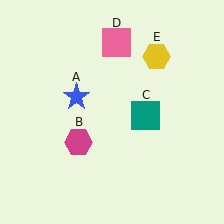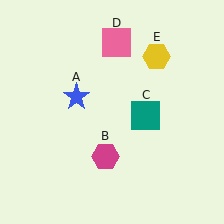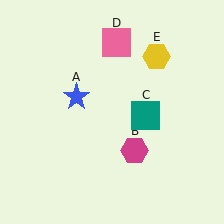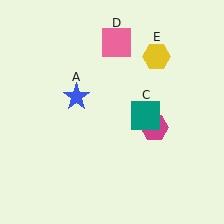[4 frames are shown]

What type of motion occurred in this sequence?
The magenta hexagon (object B) rotated counterclockwise around the center of the scene.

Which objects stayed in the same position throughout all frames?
Blue star (object A) and teal square (object C) and pink square (object D) and yellow hexagon (object E) remained stationary.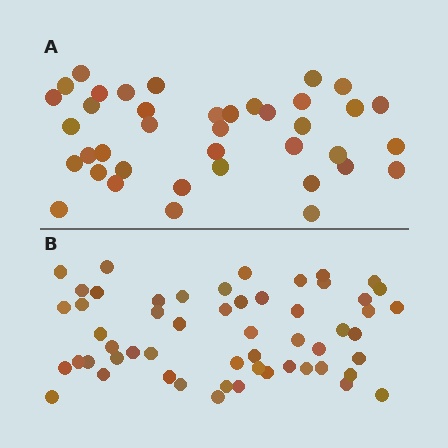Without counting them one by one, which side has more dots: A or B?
Region B (the bottom region) has more dots.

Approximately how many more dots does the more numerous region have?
Region B has approximately 15 more dots than region A.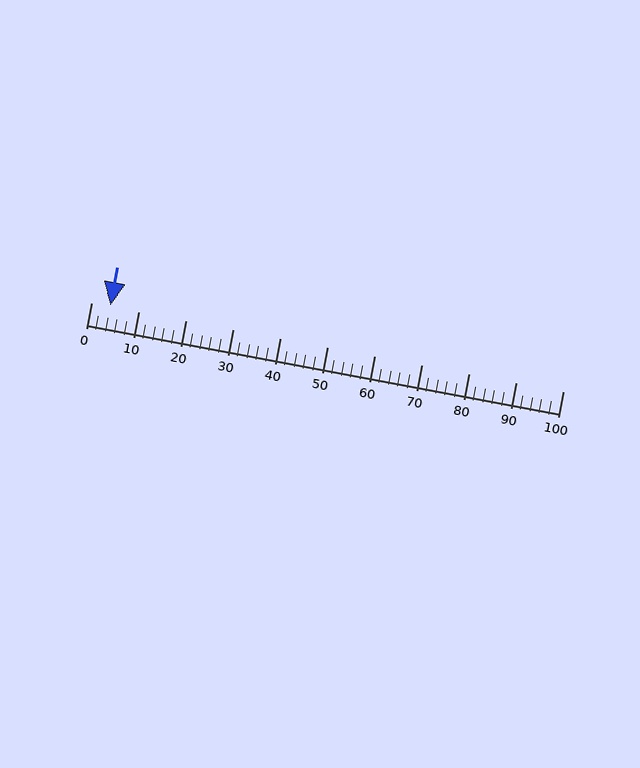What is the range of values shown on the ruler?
The ruler shows values from 0 to 100.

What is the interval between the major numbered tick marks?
The major tick marks are spaced 10 units apart.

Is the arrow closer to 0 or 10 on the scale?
The arrow is closer to 0.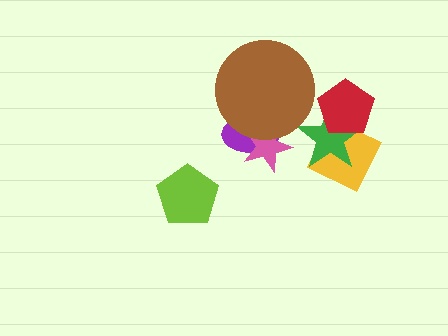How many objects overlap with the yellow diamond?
2 objects overlap with the yellow diamond.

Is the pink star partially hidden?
Yes, it is partially covered by another shape.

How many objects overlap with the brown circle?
2 objects overlap with the brown circle.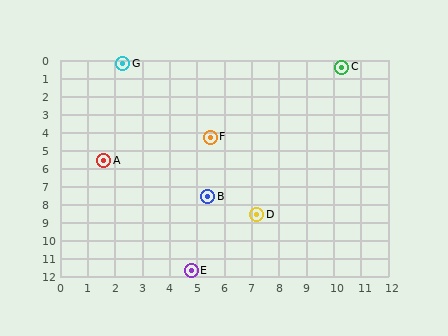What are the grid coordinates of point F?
Point F is at approximately (5.5, 4.3).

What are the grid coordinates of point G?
Point G is at approximately (2.3, 0.2).